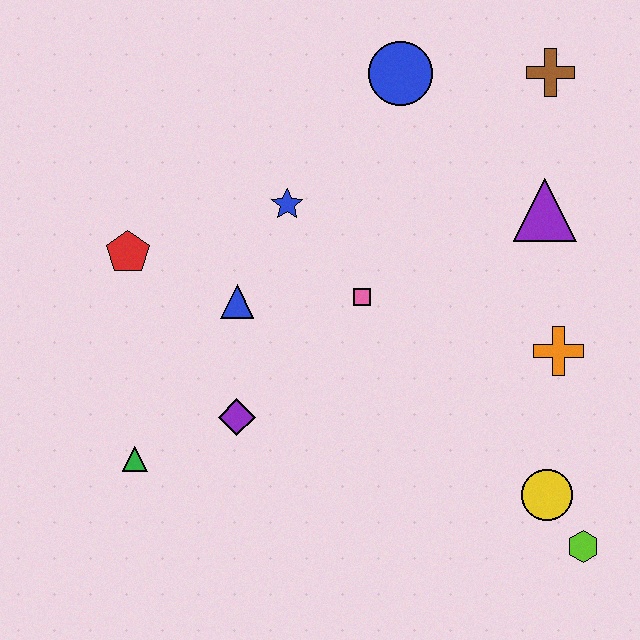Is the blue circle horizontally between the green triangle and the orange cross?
Yes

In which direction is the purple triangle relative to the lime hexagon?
The purple triangle is above the lime hexagon.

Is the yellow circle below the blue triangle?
Yes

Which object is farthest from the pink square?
The lime hexagon is farthest from the pink square.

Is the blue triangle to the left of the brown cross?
Yes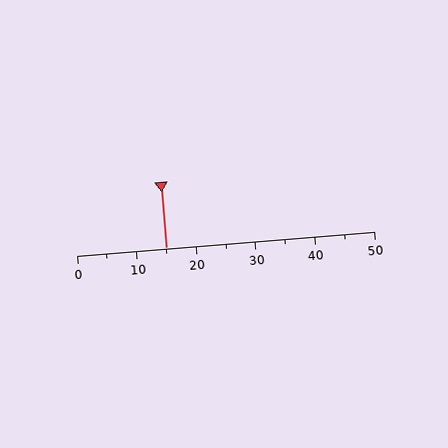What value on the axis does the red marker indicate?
The marker indicates approximately 15.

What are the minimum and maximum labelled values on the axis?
The axis runs from 0 to 50.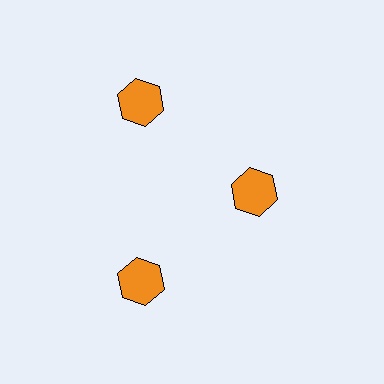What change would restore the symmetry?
The symmetry would be restored by moving it outward, back onto the ring so that all 3 hexagons sit at equal angles and equal distance from the center.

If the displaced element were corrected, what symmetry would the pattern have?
It would have 3-fold rotational symmetry — the pattern would map onto itself every 120 degrees.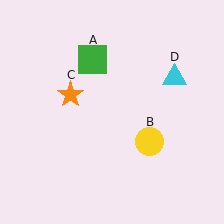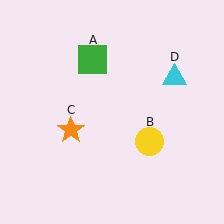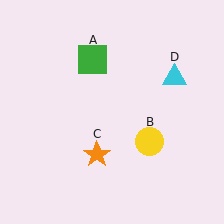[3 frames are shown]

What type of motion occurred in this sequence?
The orange star (object C) rotated counterclockwise around the center of the scene.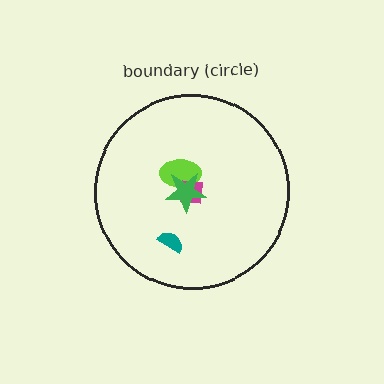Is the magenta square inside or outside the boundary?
Inside.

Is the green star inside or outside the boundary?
Inside.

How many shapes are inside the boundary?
4 inside, 0 outside.